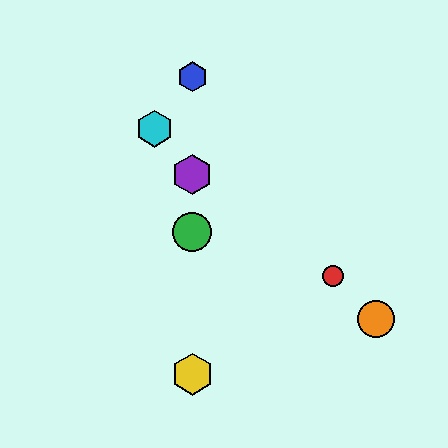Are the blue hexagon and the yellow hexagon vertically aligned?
Yes, both are at x≈192.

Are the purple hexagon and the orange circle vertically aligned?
No, the purple hexagon is at x≈192 and the orange circle is at x≈376.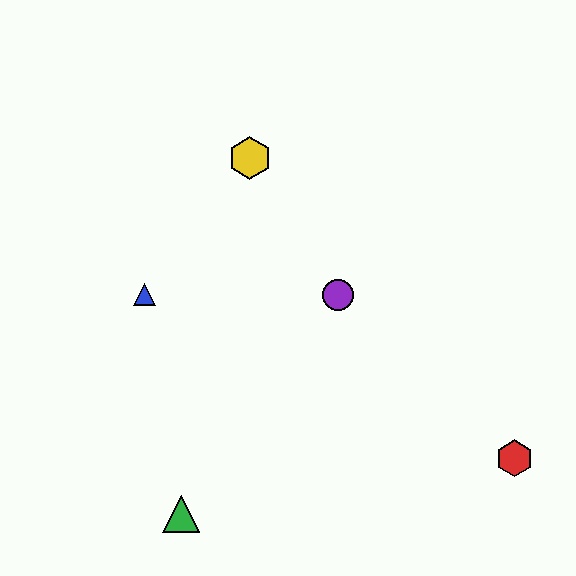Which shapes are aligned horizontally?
The blue triangle, the purple circle are aligned horizontally.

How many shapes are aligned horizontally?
2 shapes (the blue triangle, the purple circle) are aligned horizontally.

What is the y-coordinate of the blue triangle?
The blue triangle is at y≈295.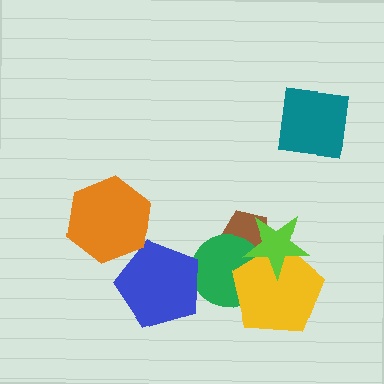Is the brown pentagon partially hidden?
Yes, it is partially covered by another shape.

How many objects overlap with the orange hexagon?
0 objects overlap with the orange hexagon.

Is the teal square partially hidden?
No, no other shape covers it.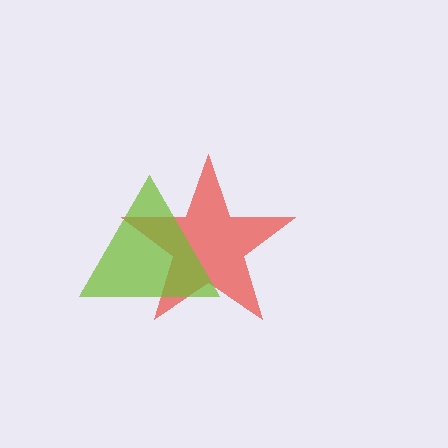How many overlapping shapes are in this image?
There are 2 overlapping shapes in the image.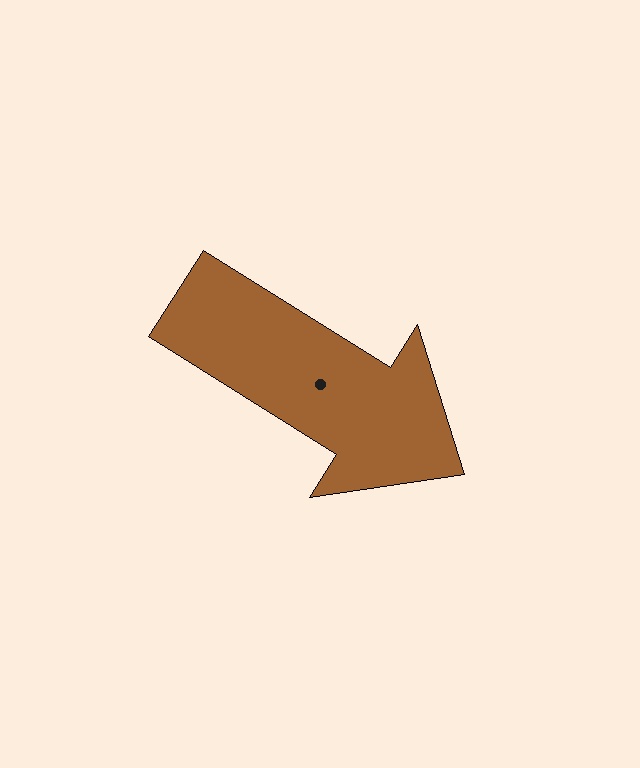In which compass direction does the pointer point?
Southeast.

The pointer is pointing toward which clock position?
Roughly 4 o'clock.